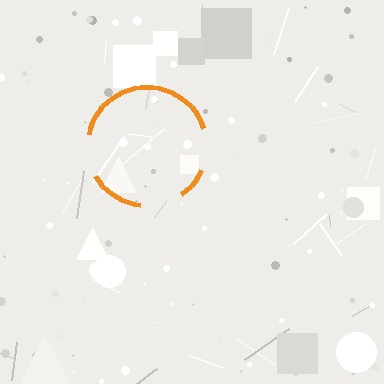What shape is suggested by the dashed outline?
The dashed outline suggests a circle.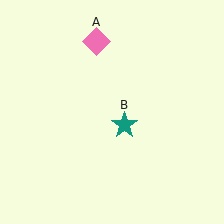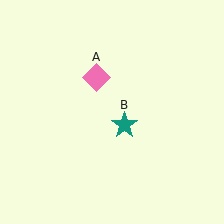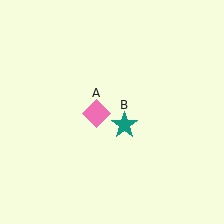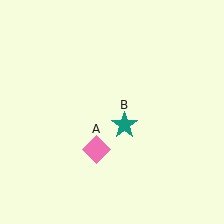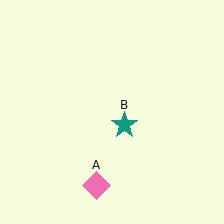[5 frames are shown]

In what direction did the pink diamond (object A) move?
The pink diamond (object A) moved down.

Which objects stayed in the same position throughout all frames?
Teal star (object B) remained stationary.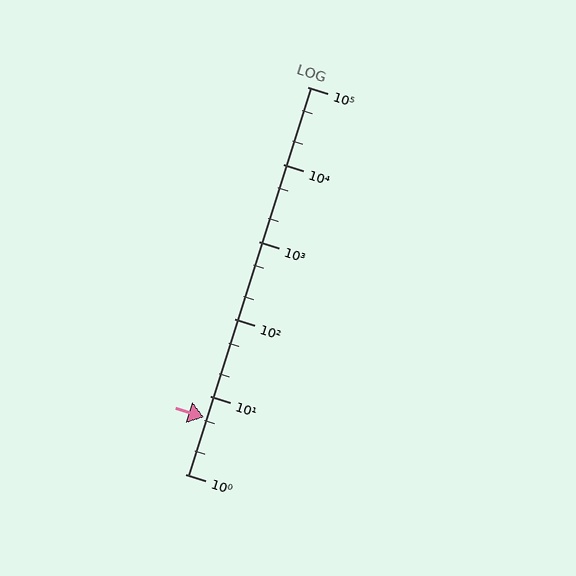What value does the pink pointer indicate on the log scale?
The pointer indicates approximately 5.4.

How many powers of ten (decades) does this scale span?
The scale spans 5 decades, from 1 to 100000.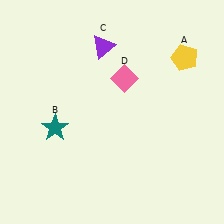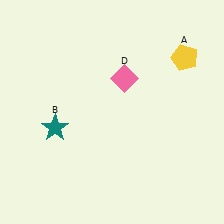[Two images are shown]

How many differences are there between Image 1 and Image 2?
There is 1 difference between the two images.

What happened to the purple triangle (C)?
The purple triangle (C) was removed in Image 2. It was in the top-left area of Image 1.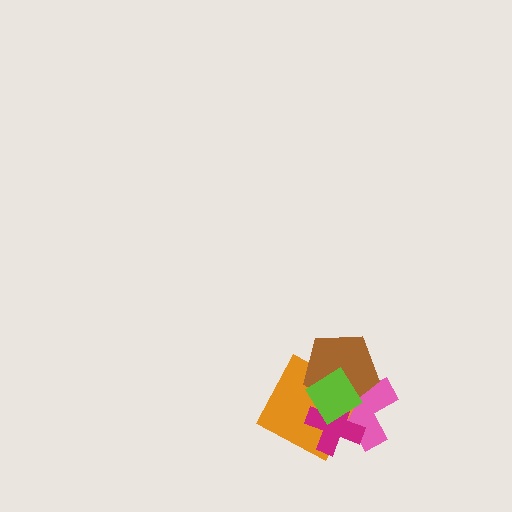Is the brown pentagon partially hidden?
Yes, it is partially covered by another shape.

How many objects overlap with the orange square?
4 objects overlap with the orange square.